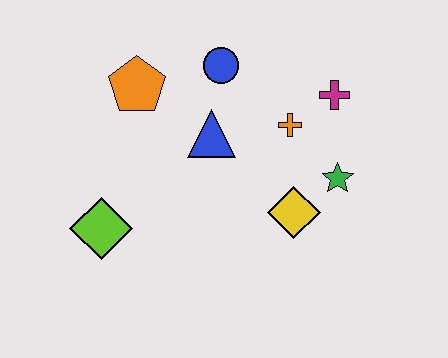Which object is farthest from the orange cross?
The lime diamond is farthest from the orange cross.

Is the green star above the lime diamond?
Yes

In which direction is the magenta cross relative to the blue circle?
The magenta cross is to the right of the blue circle.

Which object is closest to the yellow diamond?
The green star is closest to the yellow diamond.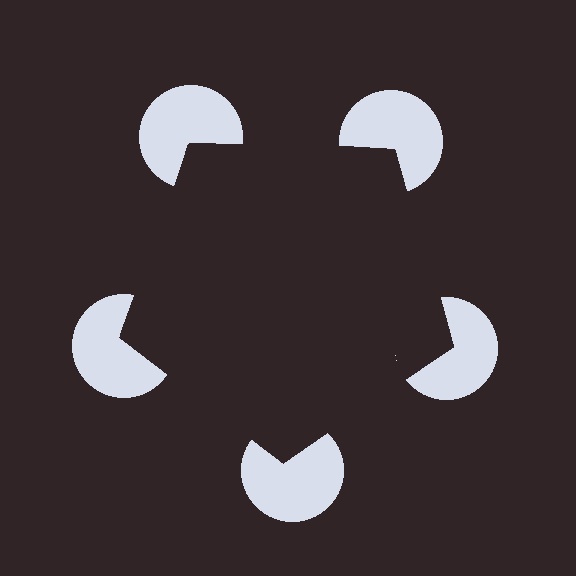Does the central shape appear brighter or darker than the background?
It typically appears slightly darker than the background, even though no actual brightness change is drawn.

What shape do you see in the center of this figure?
An illusory pentagon — its edges are inferred from the aligned wedge cuts in the pac-man discs, not physically drawn.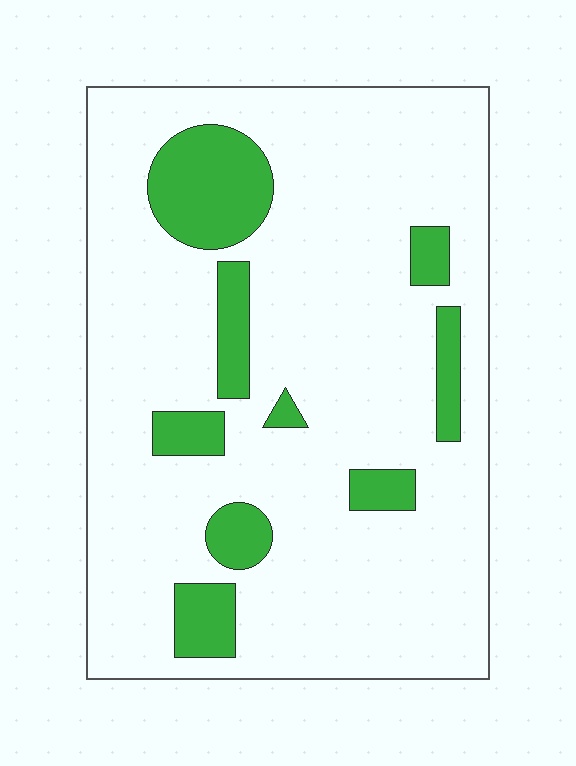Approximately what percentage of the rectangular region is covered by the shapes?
Approximately 15%.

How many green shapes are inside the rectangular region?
9.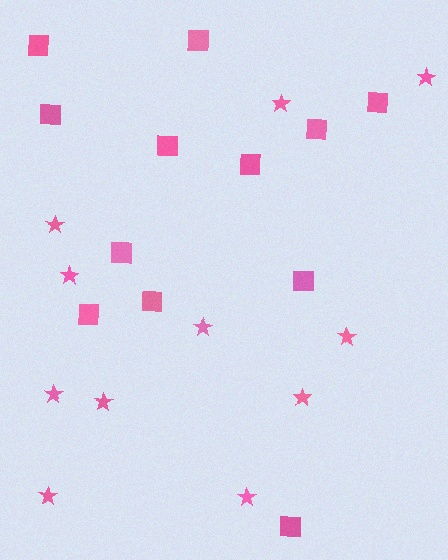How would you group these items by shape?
There are 2 groups: one group of stars (11) and one group of squares (12).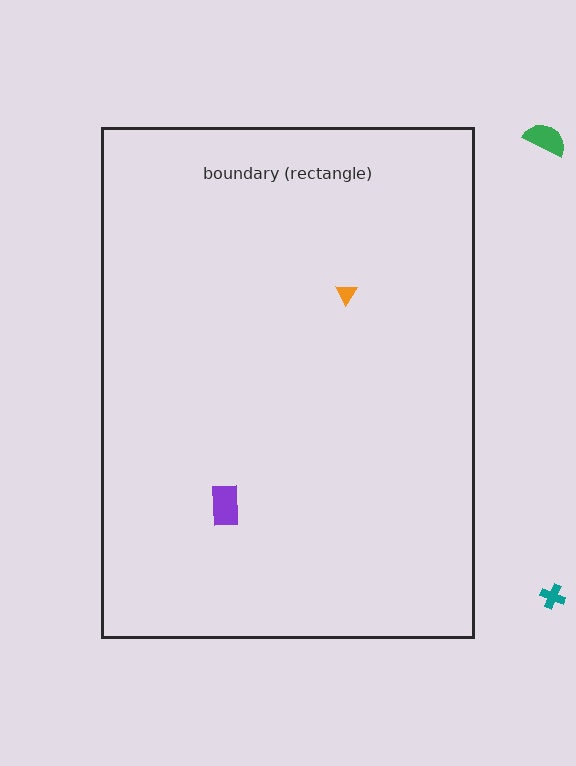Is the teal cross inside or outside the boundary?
Outside.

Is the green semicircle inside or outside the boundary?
Outside.